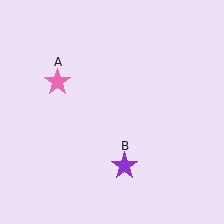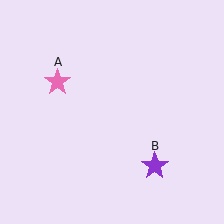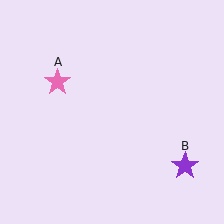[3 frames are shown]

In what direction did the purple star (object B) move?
The purple star (object B) moved right.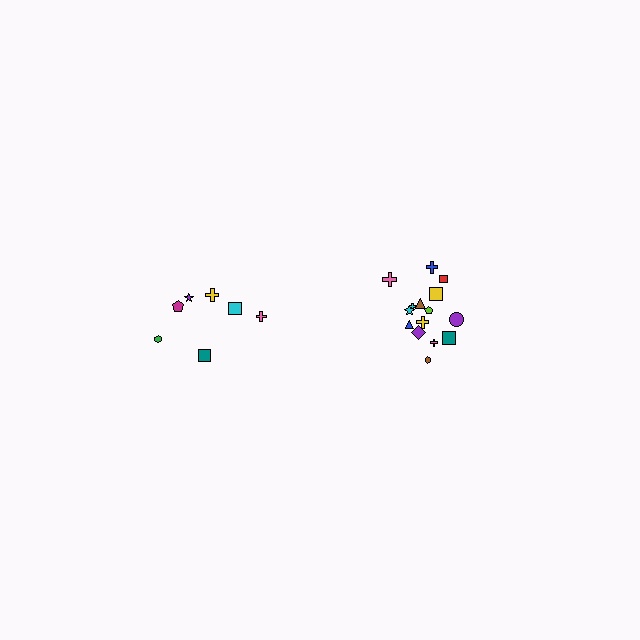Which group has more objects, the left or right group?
The right group.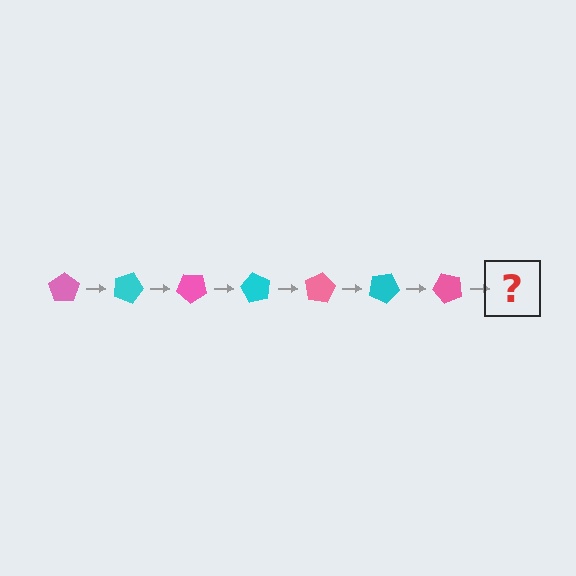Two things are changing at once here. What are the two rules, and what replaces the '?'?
The two rules are that it rotates 20 degrees each step and the color cycles through pink and cyan. The '?' should be a cyan pentagon, rotated 140 degrees from the start.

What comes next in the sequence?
The next element should be a cyan pentagon, rotated 140 degrees from the start.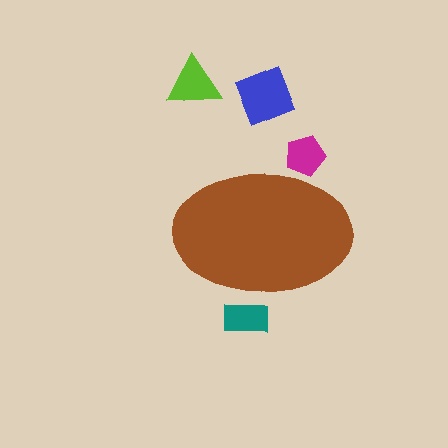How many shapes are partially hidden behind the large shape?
2 shapes are partially hidden.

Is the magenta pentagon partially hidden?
Yes, the magenta pentagon is partially hidden behind the brown ellipse.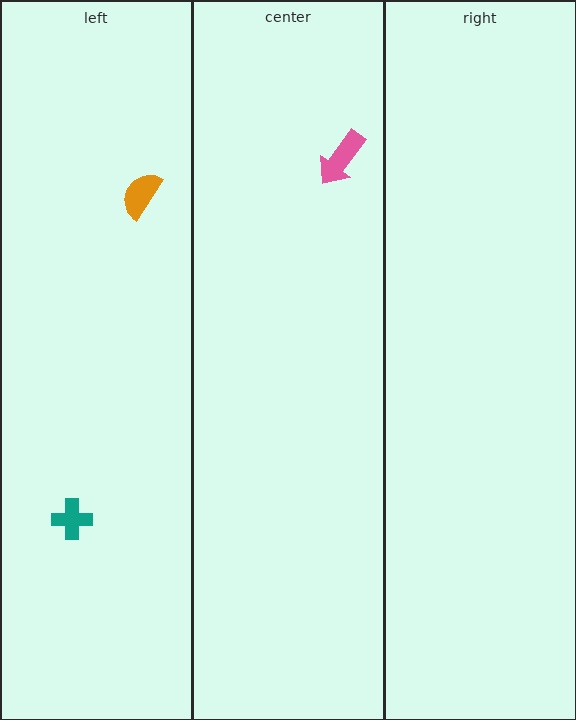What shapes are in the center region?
The pink arrow.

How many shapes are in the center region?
1.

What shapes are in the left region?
The teal cross, the orange semicircle.